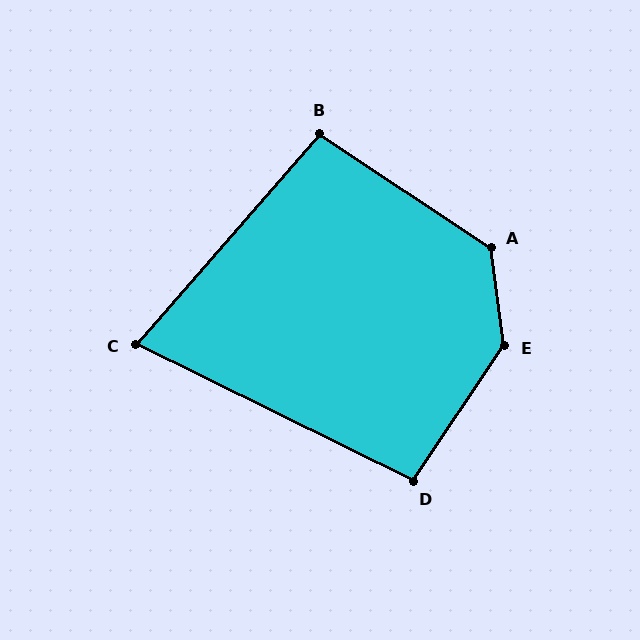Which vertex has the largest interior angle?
E, at approximately 139 degrees.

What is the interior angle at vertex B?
Approximately 98 degrees (obtuse).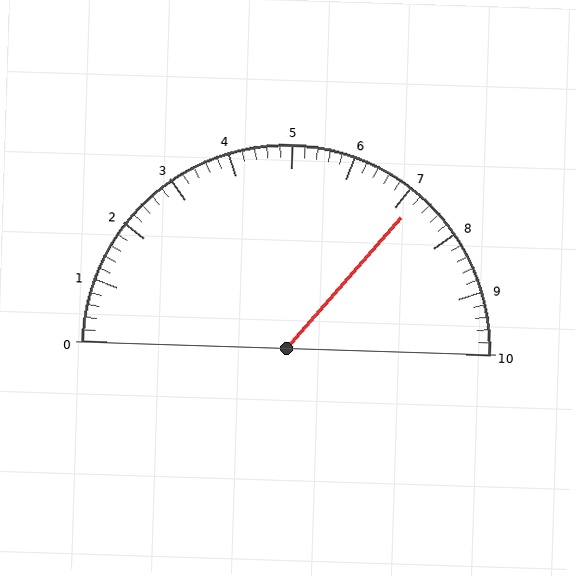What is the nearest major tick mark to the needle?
The nearest major tick mark is 7.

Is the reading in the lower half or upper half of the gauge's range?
The reading is in the upper half of the range (0 to 10).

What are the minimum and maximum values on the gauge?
The gauge ranges from 0 to 10.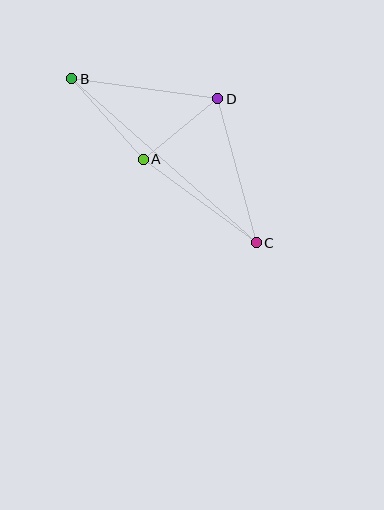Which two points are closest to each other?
Points A and D are closest to each other.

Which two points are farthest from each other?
Points B and C are farthest from each other.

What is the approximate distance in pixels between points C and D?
The distance between C and D is approximately 149 pixels.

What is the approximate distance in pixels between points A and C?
The distance between A and C is approximately 140 pixels.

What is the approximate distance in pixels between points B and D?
The distance between B and D is approximately 147 pixels.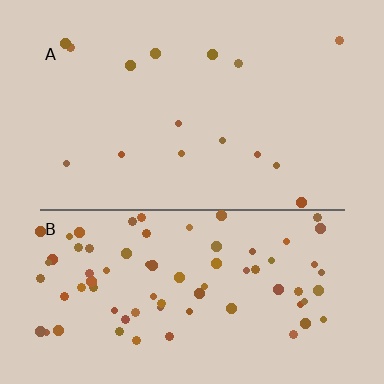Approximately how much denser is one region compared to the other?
Approximately 4.9× — region B over region A.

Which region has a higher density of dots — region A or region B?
B (the bottom).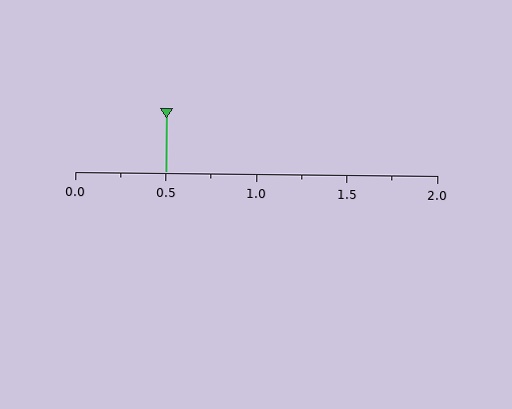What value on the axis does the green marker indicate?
The marker indicates approximately 0.5.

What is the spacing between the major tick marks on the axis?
The major ticks are spaced 0.5 apart.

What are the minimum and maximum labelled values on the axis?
The axis runs from 0.0 to 2.0.